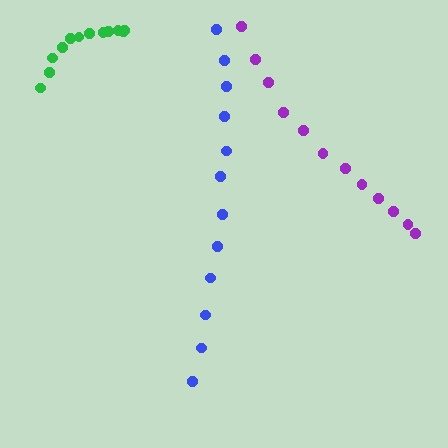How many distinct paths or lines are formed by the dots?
There are 3 distinct paths.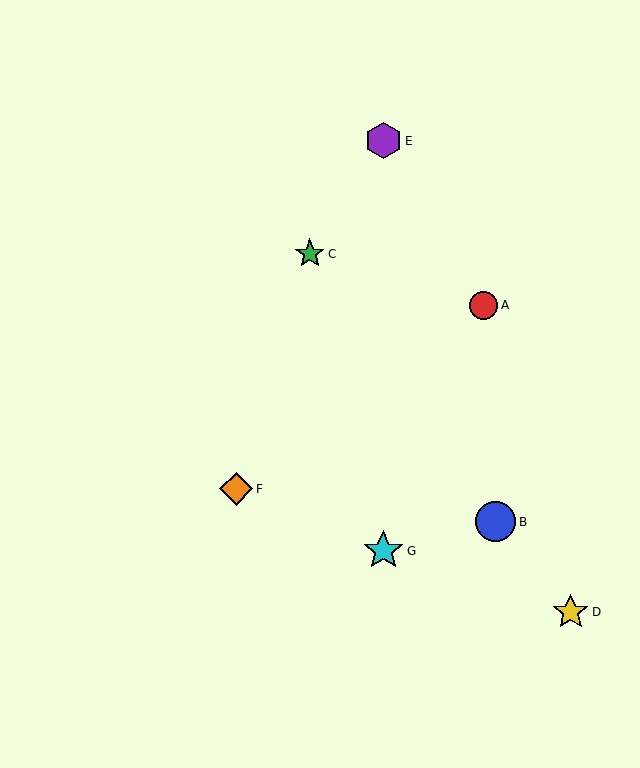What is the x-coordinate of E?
Object E is at x≈383.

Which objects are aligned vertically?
Objects E, G are aligned vertically.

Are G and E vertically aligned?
Yes, both are at x≈383.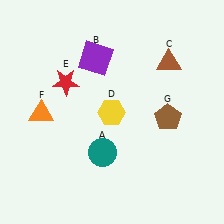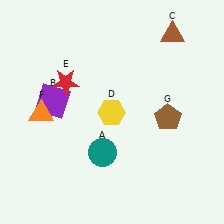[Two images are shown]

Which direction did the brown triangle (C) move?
The brown triangle (C) moved up.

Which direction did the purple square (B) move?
The purple square (B) moved left.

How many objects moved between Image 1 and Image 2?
2 objects moved between the two images.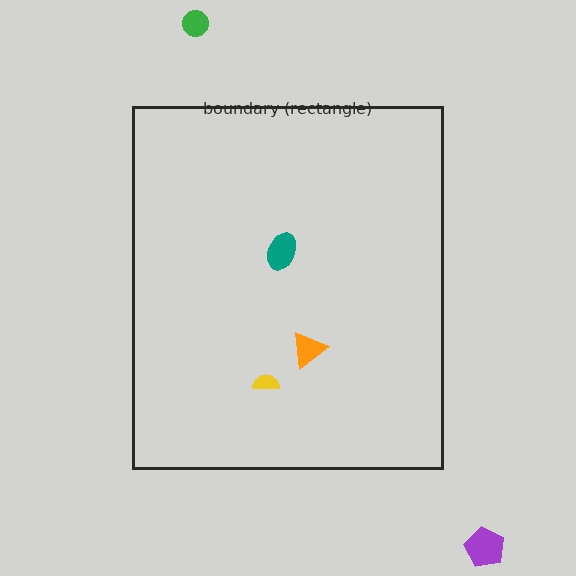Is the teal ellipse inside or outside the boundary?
Inside.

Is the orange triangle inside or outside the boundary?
Inside.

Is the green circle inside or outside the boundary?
Outside.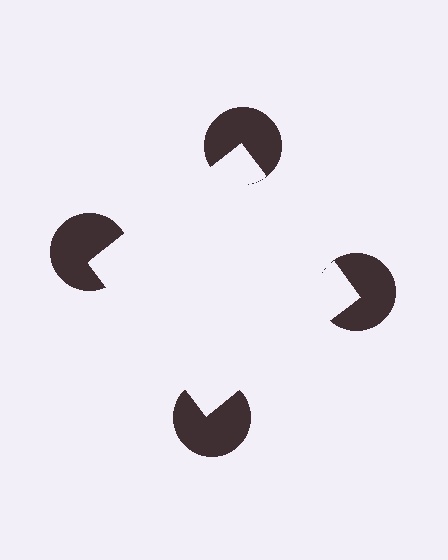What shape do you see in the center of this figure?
An illusory square — its edges are inferred from the aligned wedge cuts in the pac-man discs, not physically drawn.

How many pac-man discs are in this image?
There are 4 — one at each vertex of the illusory square.